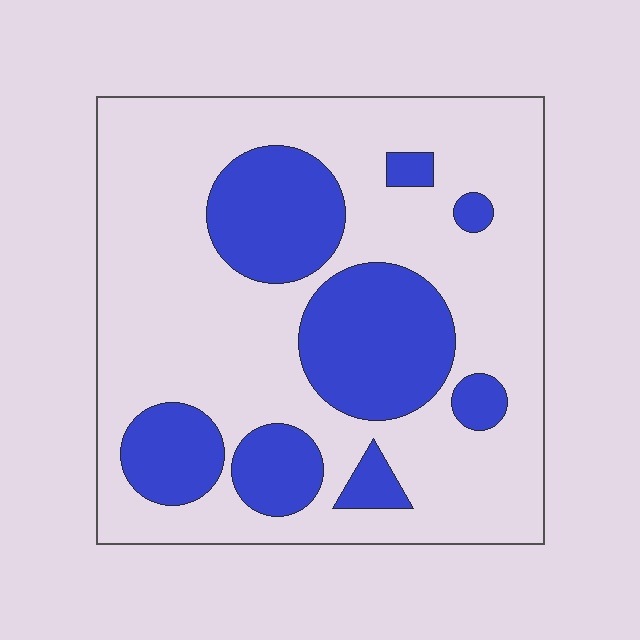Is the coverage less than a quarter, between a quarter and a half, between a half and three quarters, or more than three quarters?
Between a quarter and a half.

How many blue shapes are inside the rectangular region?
8.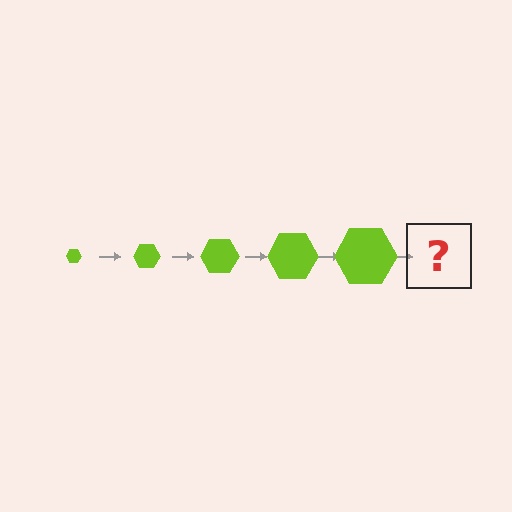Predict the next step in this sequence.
The next step is a lime hexagon, larger than the previous one.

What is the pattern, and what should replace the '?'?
The pattern is that the hexagon gets progressively larger each step. The '?' should be a lime hexagon, larger than the previous one.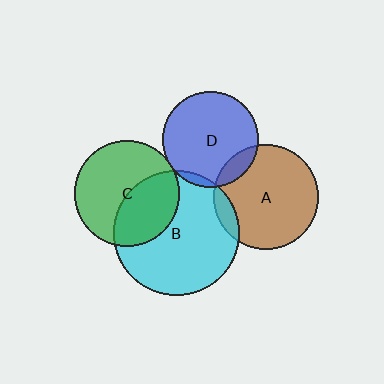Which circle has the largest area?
Circle B (cyan).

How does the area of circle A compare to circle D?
Approximately 1.2 times.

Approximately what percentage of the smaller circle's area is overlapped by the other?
Approximately 5%.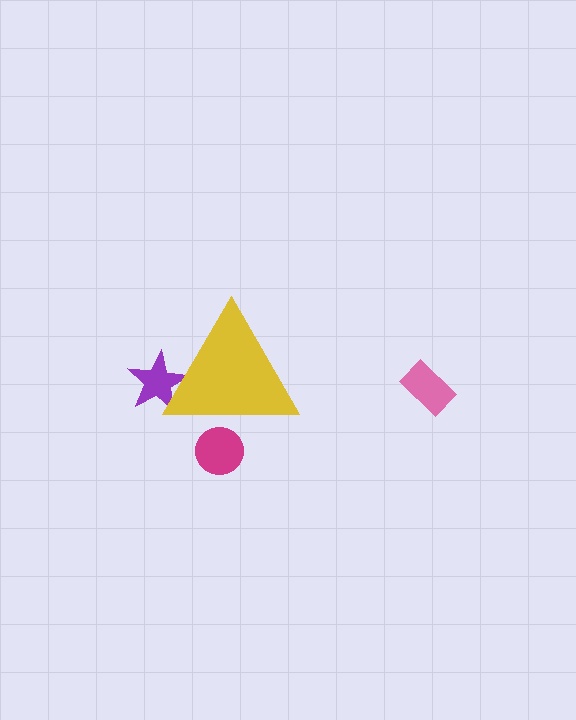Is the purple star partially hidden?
Yes, the purple star is partially hidden behind the yellow triangle.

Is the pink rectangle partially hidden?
No, the pink rectangle is fully visible.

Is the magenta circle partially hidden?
Yes, the magenta circle is partially hidden behind the yellow triangle.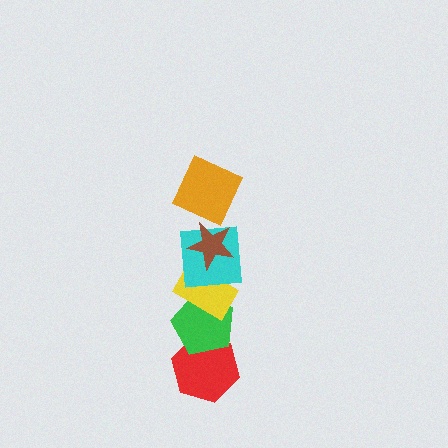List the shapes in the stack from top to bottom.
From top to bottom: the orange square, the brown star, the cyan square, the yellow rectangle, the green pentagon, the red hexagon.